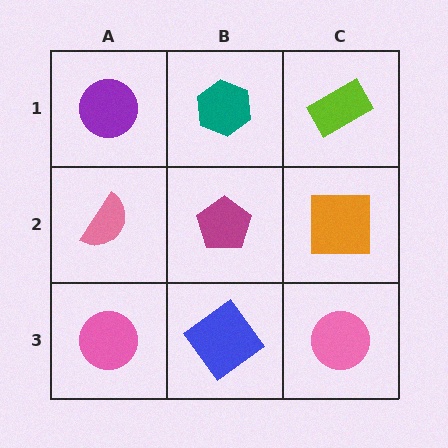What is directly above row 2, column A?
A purple circle.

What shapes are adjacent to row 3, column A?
A pink semicircle (row 2, column A), a blue diamond (row 3, column B).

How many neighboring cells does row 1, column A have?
2.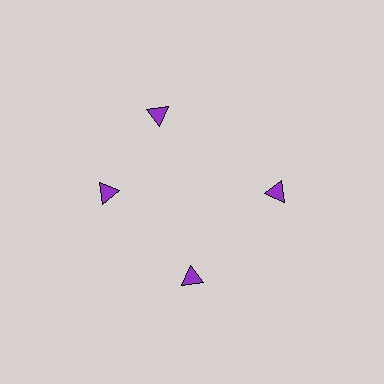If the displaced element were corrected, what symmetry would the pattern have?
It would have 4-fold rotational symmetry — the pattern would map onto itself every 90 degrees.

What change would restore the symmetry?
The symmetry would be restored by rotating it back into even spacing with its neighbors so that all 4 triangles sit at equal angles and equal distance from the center.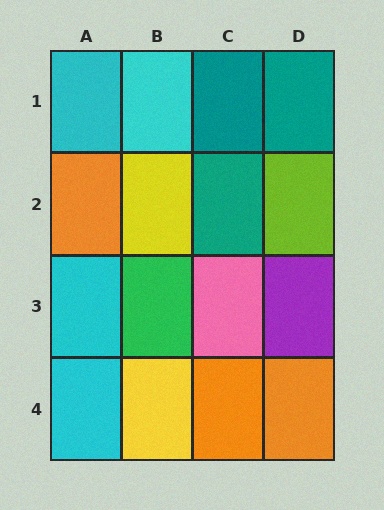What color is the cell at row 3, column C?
Pink.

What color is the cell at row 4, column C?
Orange.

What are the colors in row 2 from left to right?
Orange, yellow, teal, lime.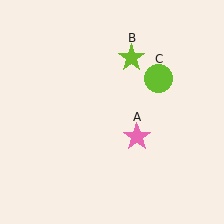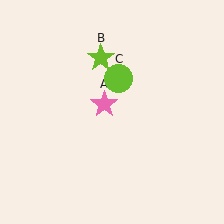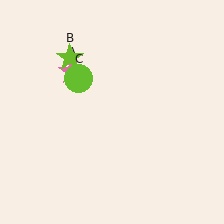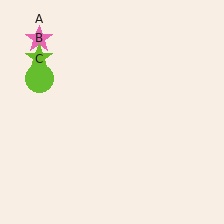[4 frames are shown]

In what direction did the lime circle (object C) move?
The lime circle (object C) moved left.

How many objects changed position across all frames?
3 objects changed position: pink star (object A), lime star (object B), lime circle (object C).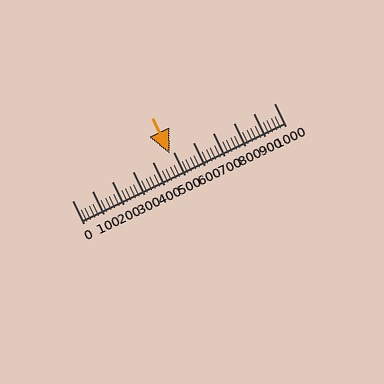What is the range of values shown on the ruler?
The ruler shows values from 0 to 1000.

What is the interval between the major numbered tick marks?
The major tick marks are spaced 100 units apart.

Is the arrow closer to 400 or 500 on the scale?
The arrow is closer to 500.